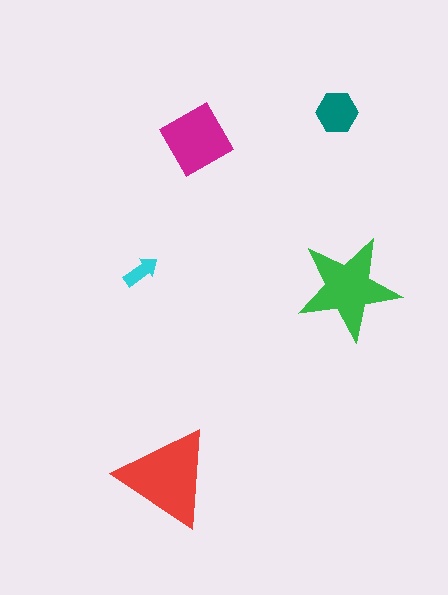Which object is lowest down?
The red triangle is bottommost.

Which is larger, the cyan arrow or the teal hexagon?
The teal hexagon.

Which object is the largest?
The red triangle.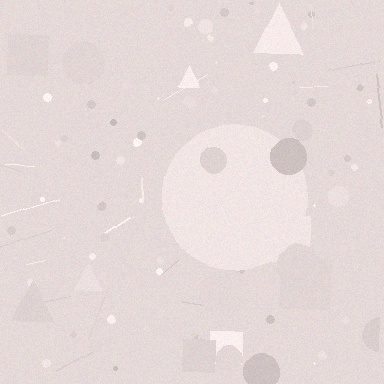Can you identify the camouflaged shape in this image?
The camouflaged shape is a circle.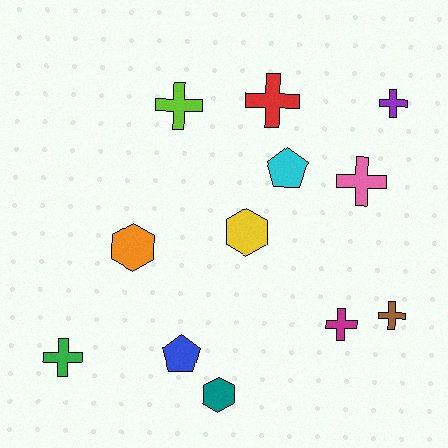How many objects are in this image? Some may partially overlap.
There are 12 objects.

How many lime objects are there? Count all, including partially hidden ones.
There is 1 lime object.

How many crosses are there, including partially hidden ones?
There are 7 crosses.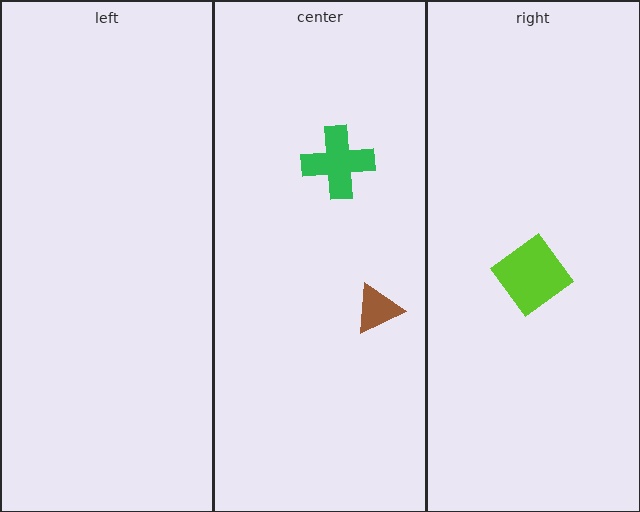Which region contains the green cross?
The center region.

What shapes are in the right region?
The lime diamond.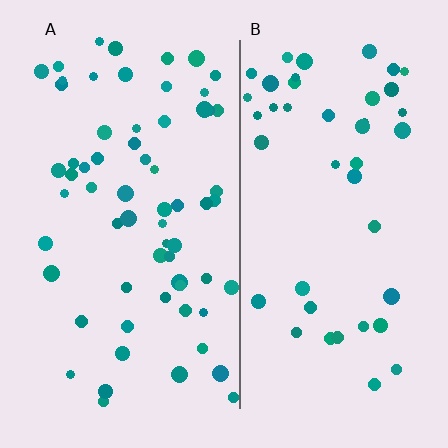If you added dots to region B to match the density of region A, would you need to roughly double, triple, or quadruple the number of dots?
Approximately double.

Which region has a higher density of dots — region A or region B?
A (the left).